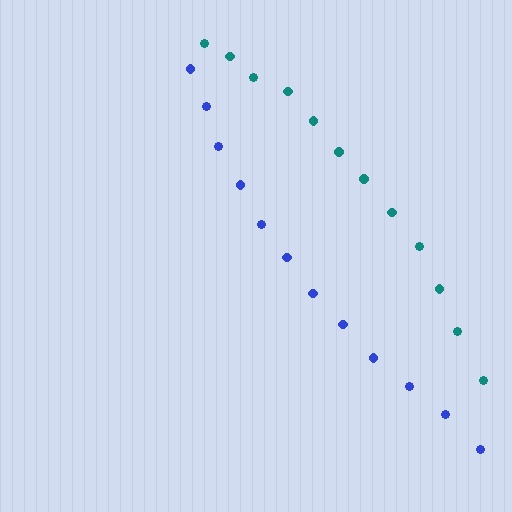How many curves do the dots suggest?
There are 2 distinct paths.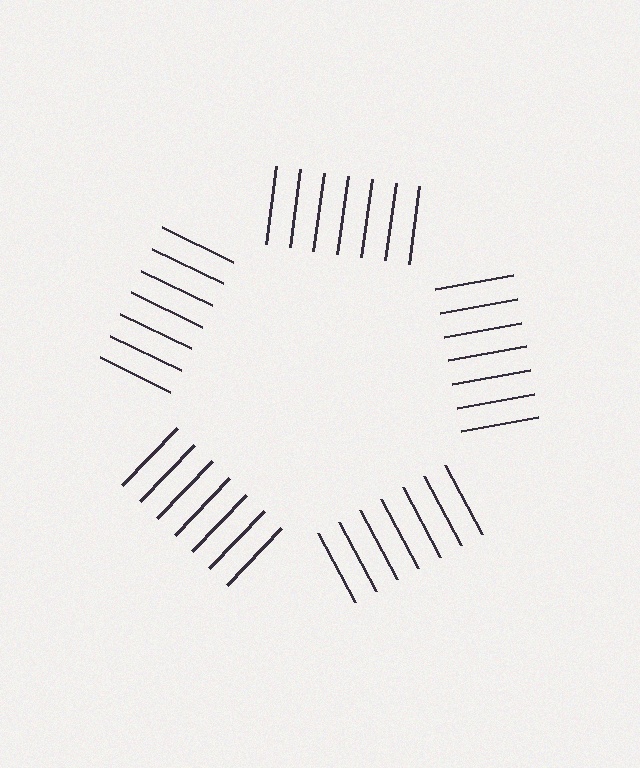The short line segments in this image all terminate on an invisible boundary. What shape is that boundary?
An illusory pentagon — the line segments terminate on its edges but no continuous stroke is drawn.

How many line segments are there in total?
35 — 7 along each of the 5 edges.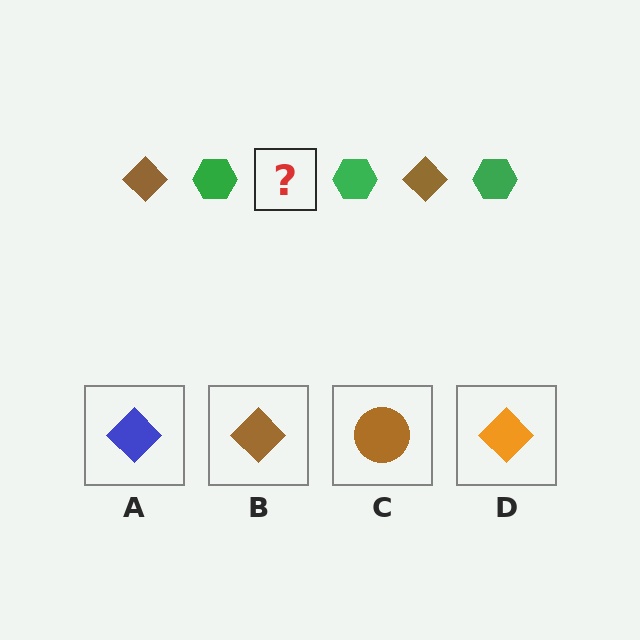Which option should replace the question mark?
Option B.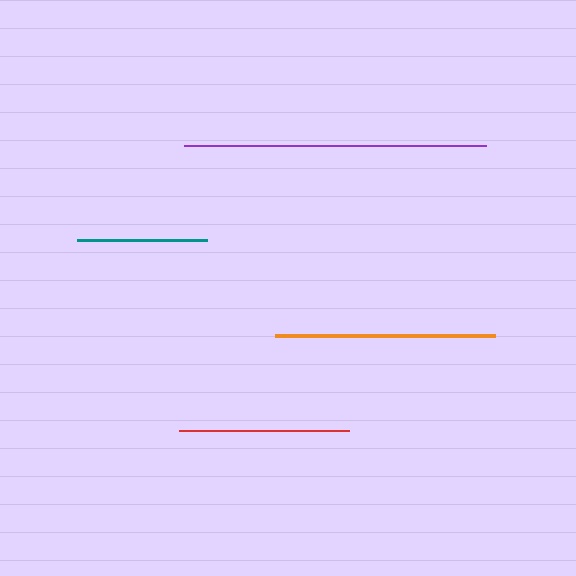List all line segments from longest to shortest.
From longest to shortest: purple, orange, red, teal.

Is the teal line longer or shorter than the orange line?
The orange line is longer than the teal line.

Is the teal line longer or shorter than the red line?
The red line is longer than the teal line.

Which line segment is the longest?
The purple line is the longest at approximately 302 pixels.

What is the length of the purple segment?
The purple segment is approximately 302 pixels long.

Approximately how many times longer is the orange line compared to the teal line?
The orange line is approximately 1.7 times the length of the teal line.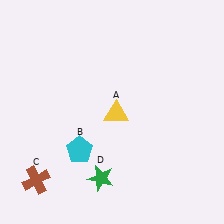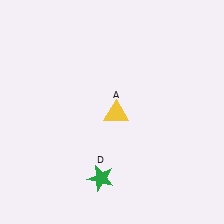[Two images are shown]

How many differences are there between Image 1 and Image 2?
There are 2 differences between the two images.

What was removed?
The brown cross (C), the cyan pentagon (B) were removed in Image 2.